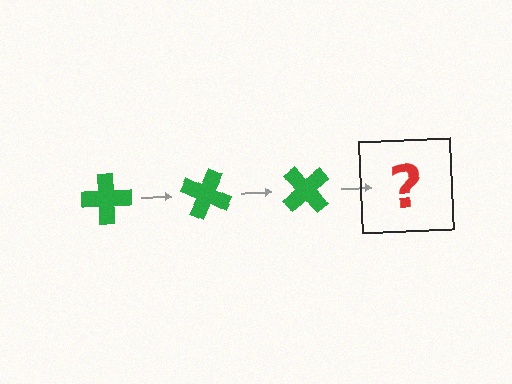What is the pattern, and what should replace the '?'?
The pattern is that the cross rotates 25 degrees each step. The '?' should be a green cross rotated 75 degrees.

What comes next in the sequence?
The next element should be a green cross rotated 75 degrees.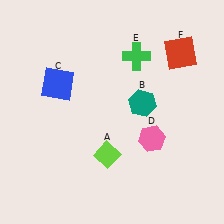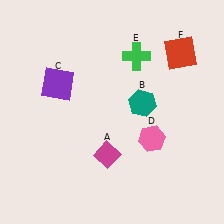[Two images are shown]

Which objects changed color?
A changed from lime to magenta. C changed from blue to purple.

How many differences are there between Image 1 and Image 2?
There are 2 differences between the two images.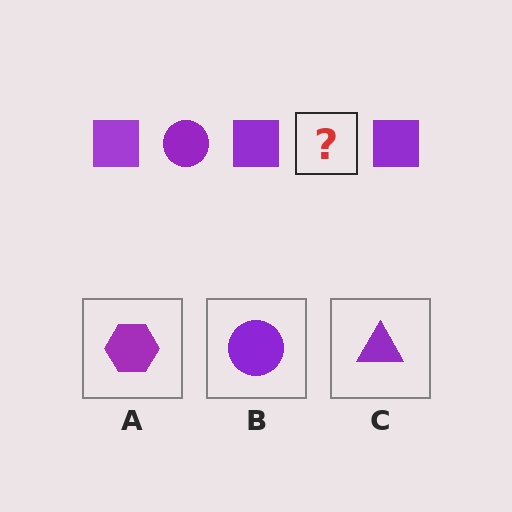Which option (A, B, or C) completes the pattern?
B.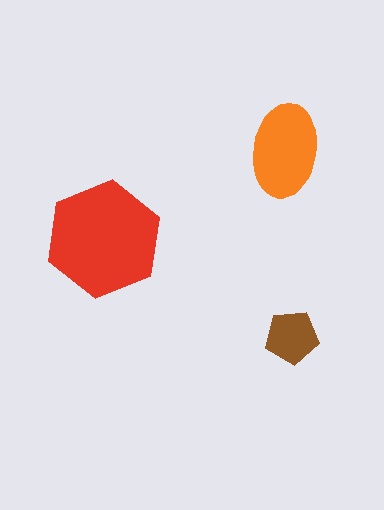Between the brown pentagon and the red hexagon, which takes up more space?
The red hexagon.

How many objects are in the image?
There are 3 objects in the image.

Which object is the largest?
The red hexagon.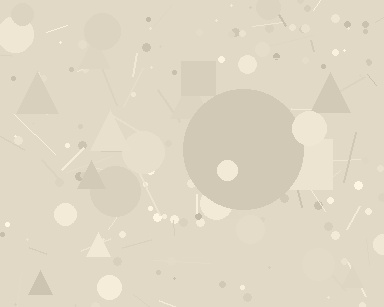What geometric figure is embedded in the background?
A circle is embedded in the background.